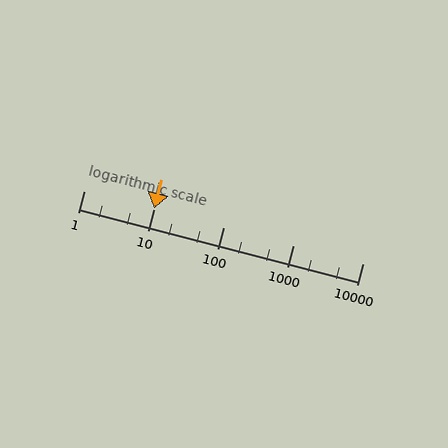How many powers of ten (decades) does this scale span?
The scale spans 4 decades, from 1 to 10000.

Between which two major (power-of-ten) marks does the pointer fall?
The pointer is between 10 and 100.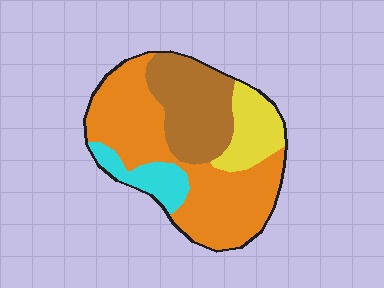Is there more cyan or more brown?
Brown.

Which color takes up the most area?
Orange, at roughly 50%.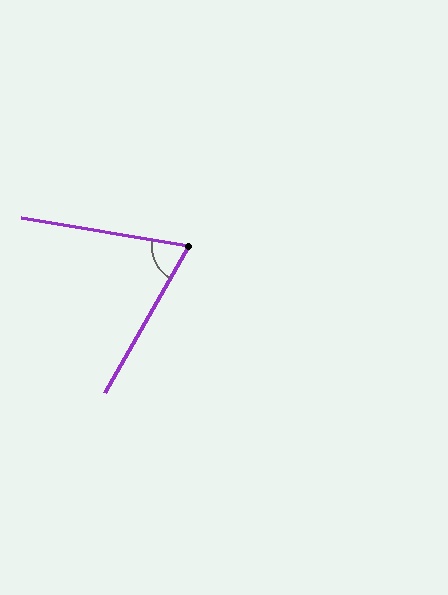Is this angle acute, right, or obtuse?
It is acute.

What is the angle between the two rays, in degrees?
Approximately 70 degrees.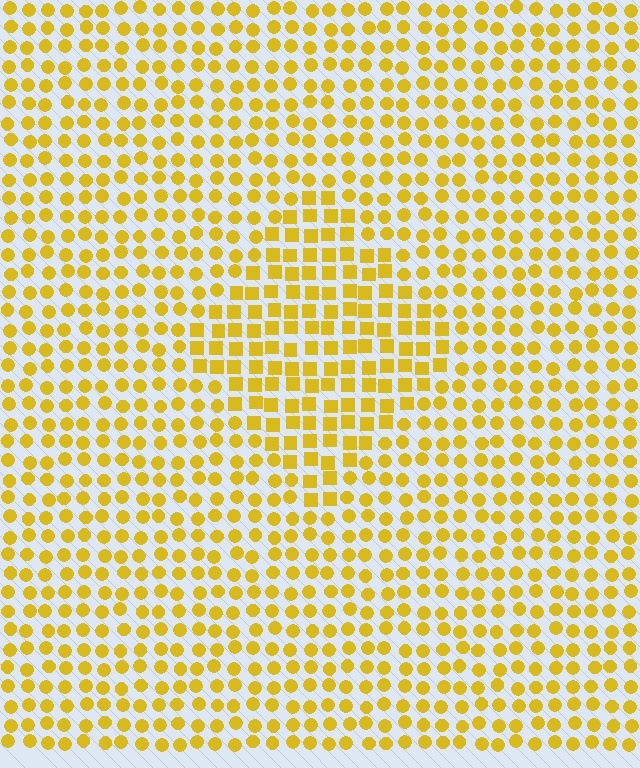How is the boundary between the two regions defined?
The boundary is defined by a change in element shape: squares inside vs. circles outside. All elements share the same color and spacing.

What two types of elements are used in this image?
The image uses squares inside the diamond region and circles outside it.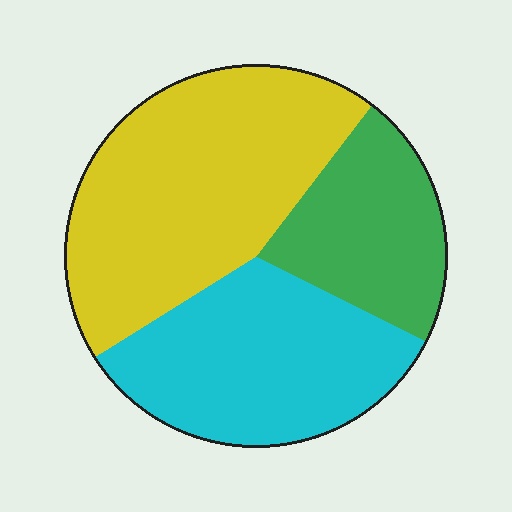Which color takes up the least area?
Green, at roughly 20%.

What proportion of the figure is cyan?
Cyan takes up about one third (1/3) of the figure.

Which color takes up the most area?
Yellow, at roughly 45%.